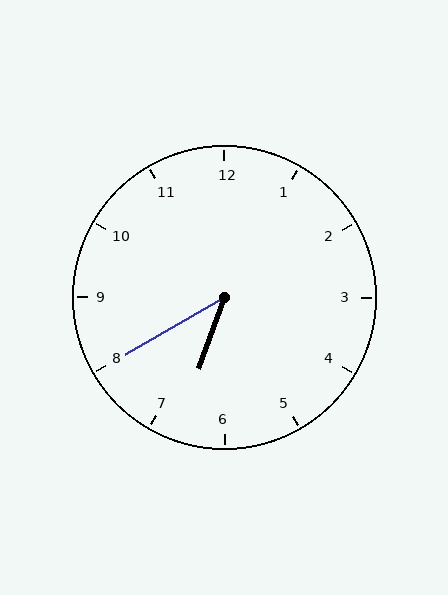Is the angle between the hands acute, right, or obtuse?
It is acute.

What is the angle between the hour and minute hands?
Approximately 40 degrees.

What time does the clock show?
6:40.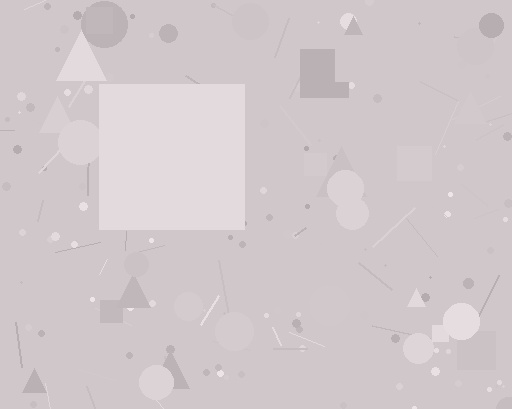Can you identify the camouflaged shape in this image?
The camouflaged shape is a square.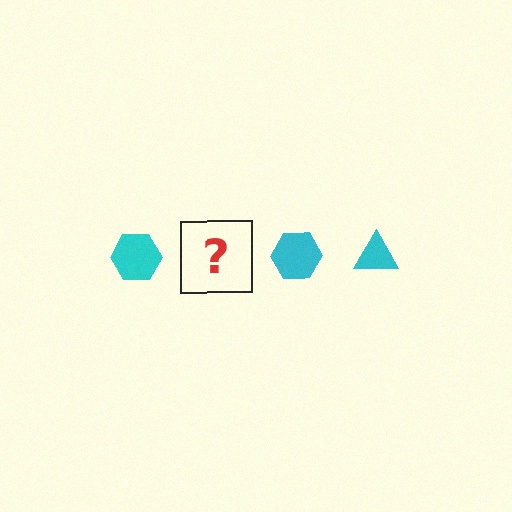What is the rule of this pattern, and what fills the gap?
The rule is that the pattern cycles through hexagon, triangle shapes in cyan. The gap should be filled with a cyan triangle.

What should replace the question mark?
The question mark should be replaced with a cyan triangle.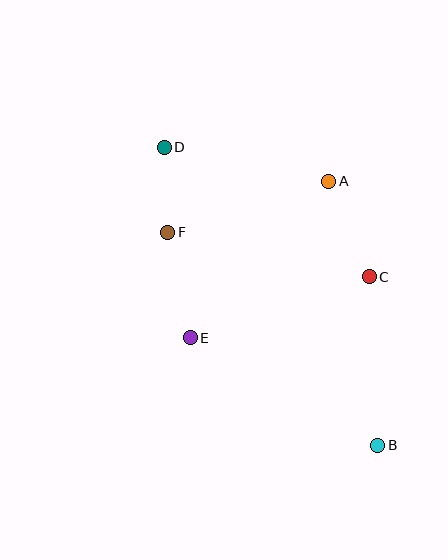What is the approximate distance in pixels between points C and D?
The distance between C and D is approximately 242 pixels.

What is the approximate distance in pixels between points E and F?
The distance between E and F is approximately 108 pixels.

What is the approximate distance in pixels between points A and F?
The distance between A and F is approximately 169 pixels.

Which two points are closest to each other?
Points D and F are closest to each other.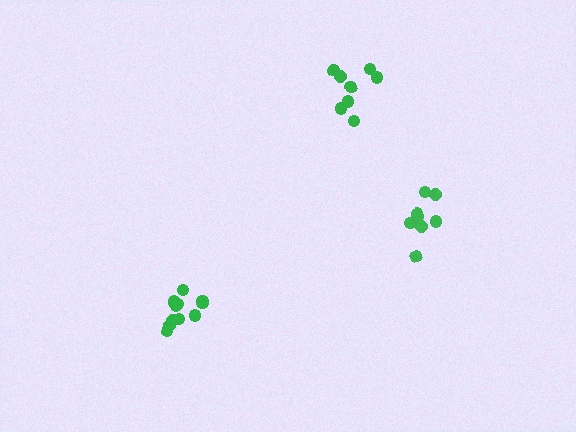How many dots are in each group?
Group 1: 8 dots, Group 2: 8 dots, Group 3: 12 dots (28 total).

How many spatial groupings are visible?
There are 3 spatial groupings.